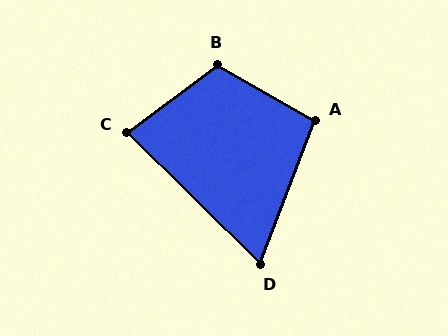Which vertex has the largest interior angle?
B, at approximately 114 degrees.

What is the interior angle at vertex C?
Approximately 81 degrees (acute).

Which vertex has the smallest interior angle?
D, at approximately 66 degrees.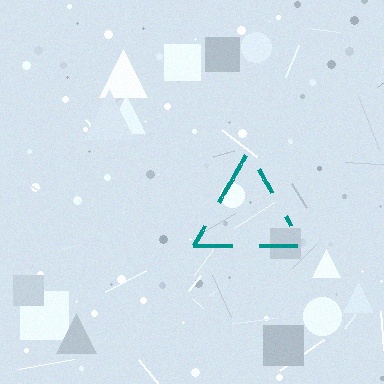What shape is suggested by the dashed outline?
The dashed outline suggests a triangle.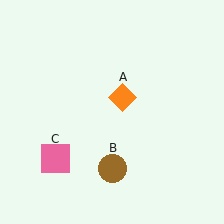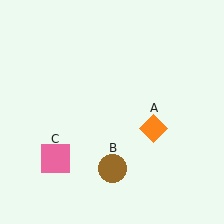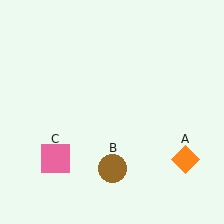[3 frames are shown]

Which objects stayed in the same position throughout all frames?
Brown circle (object B) and pink square (object C) remained stationary.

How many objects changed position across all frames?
1 object changed position: orange diamond (object A).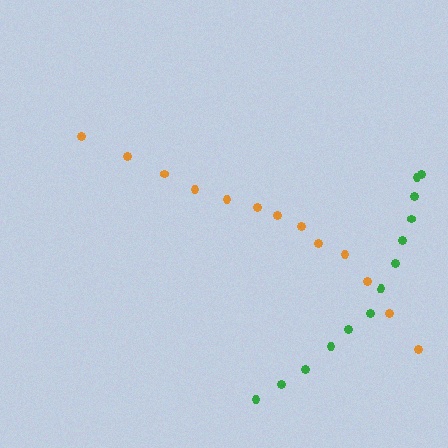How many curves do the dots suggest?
There are 2 distinct paths.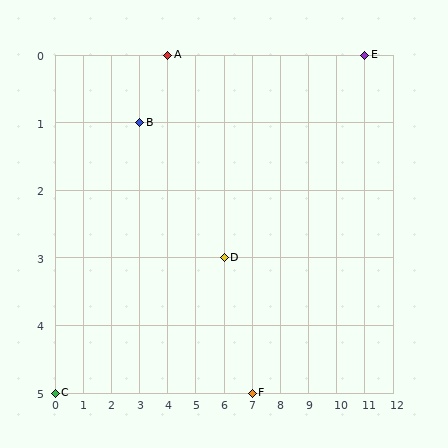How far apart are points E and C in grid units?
Points E and C are 11 columns and 5 rows apart (about 12.1 grid units diagonally).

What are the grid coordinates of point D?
Point D is at grid coordinates (6, 3).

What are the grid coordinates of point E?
Point E is at grid coordinates (11, 0).